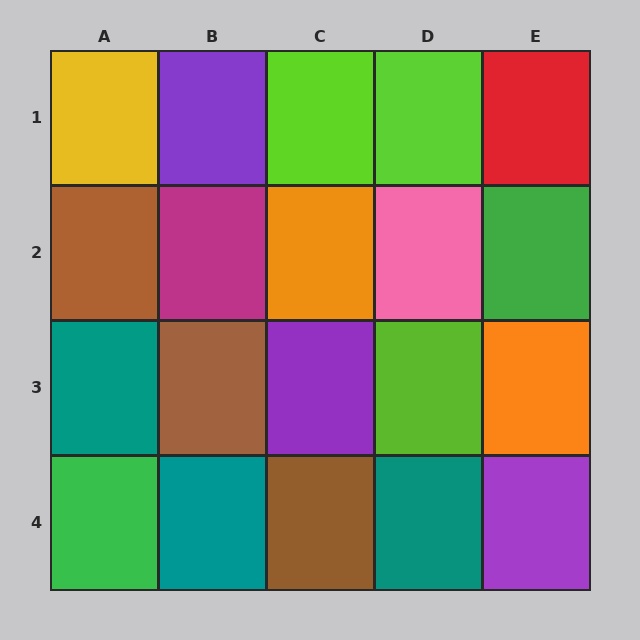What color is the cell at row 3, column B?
Brown.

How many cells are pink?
1 cell is pink.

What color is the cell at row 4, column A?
Green.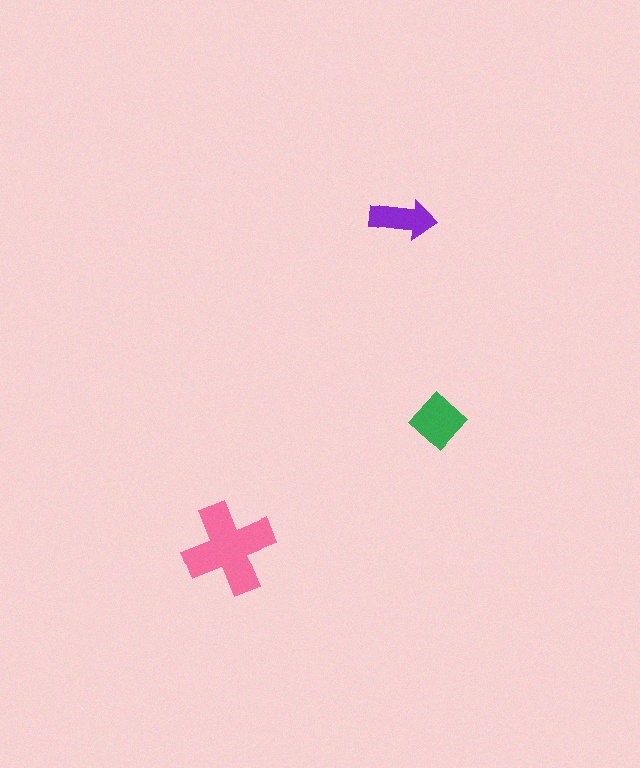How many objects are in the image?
There are 3 objects in the image.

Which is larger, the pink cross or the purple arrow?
The pink cross.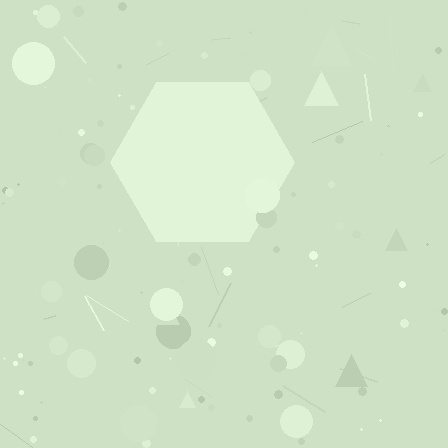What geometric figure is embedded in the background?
A hexagon is embedded in the background.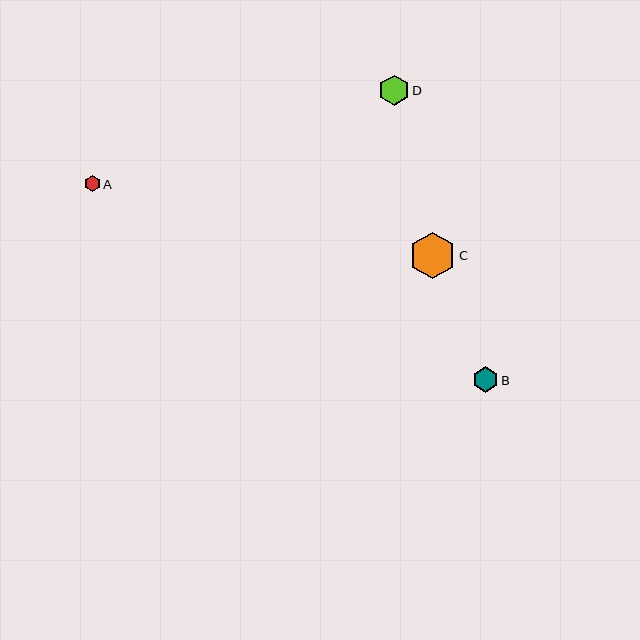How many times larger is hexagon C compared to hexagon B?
Hexagon C is approximately 1.9 times the size of hexagon B.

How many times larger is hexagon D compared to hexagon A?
Hexagon D is approximately 1.9 times the size of hexagon A.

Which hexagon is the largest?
Hexagon C is the largest with a size of approximately 47 pixels.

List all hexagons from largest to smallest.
From largest to smallest: C, D, B, A.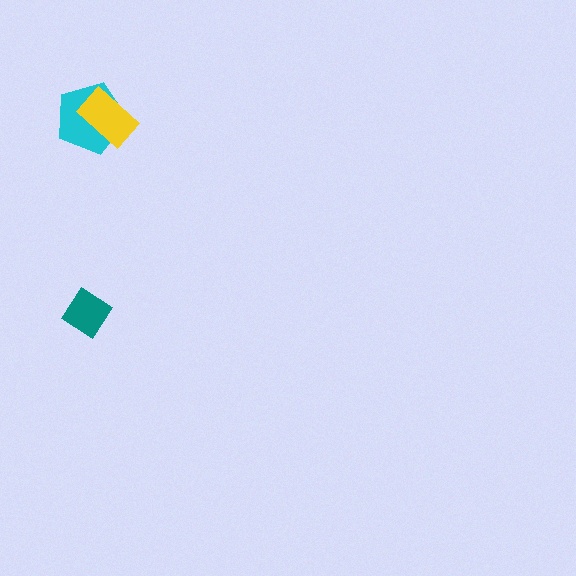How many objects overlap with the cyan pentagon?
1 object overlaps with the cyan pentagon.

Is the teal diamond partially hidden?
No, no other shape covers it.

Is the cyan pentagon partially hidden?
Yes, it is partially covered by another shape.